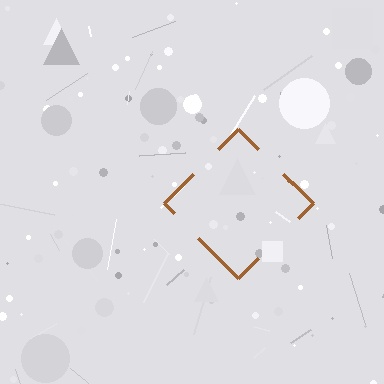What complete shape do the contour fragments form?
The contour fragments form a diamond.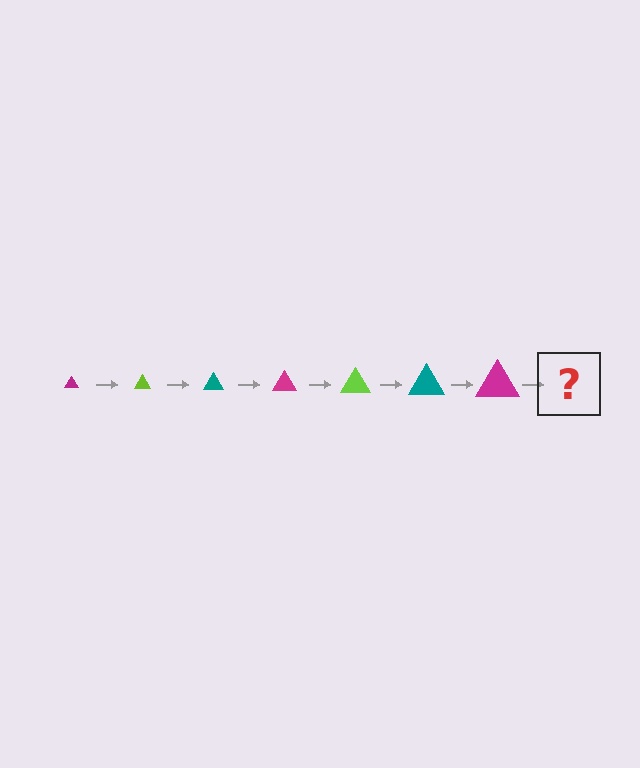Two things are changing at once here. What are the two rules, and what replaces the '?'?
The two rules are that the triangle grows larger each step and the color cycles through magenta, lime, and teal. The '?' should be a lime triangle, larger than the previous one.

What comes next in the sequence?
The next element should be a lime triangle, larger than the previous one.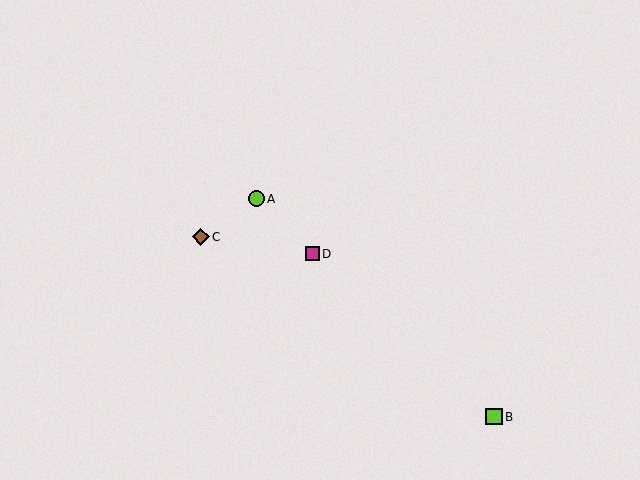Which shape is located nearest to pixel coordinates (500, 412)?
The lime square (labeled B) at (494, 417) is nearest to that location.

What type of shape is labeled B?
Shape B is a lime square.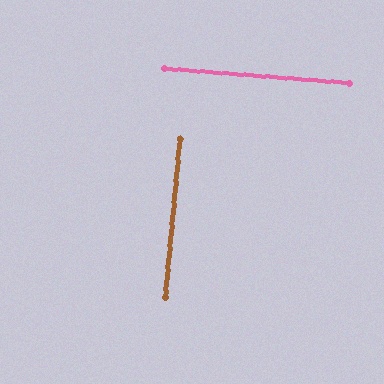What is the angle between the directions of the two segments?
Approximately 89 degrees.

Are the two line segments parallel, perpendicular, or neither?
Perpendicular — they meet at approximately 89°.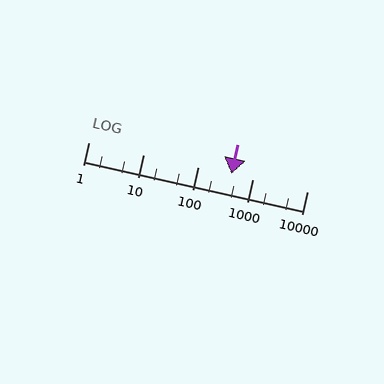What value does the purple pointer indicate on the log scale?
The pointer indicates approximately 410.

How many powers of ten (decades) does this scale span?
The scale spans 4 decades, from 1 to 10000.